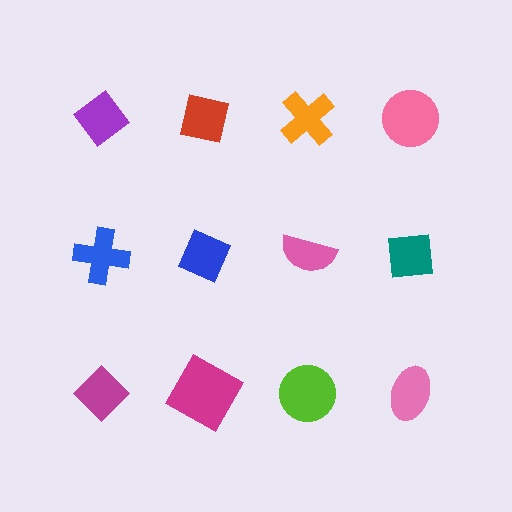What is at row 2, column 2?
A blue diamond.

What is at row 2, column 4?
A teal square.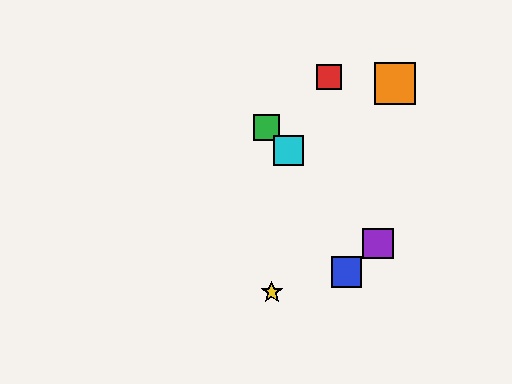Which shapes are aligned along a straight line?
The green square, the purple square, the cyan square are aligned along a straight line.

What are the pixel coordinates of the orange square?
The orange square is at (395, 84).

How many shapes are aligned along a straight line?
3 shapes (the green square, the purple square, the cyan square) are aligned along a straight line.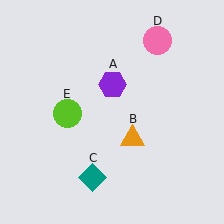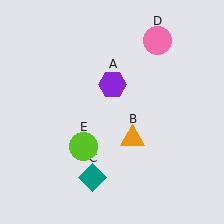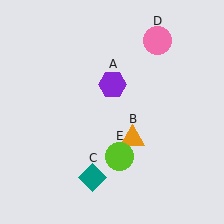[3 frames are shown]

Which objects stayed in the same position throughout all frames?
Purple hexagon (object A) and orange triangle (object B) and teal diamond (object C) and pink circle (object D) remained stationary.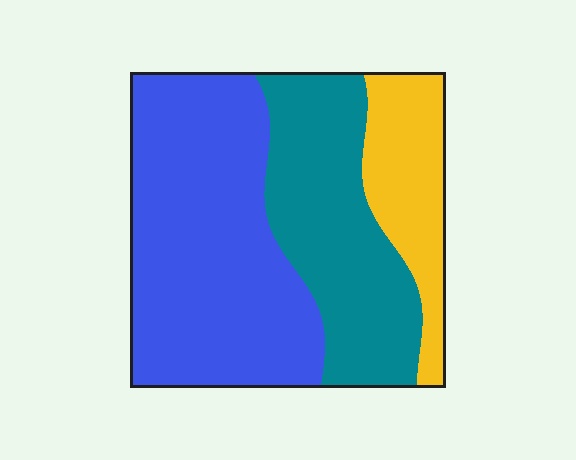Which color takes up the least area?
Yellow, at roughly 20%.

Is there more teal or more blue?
Blue.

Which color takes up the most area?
Blue, at roughly 50%.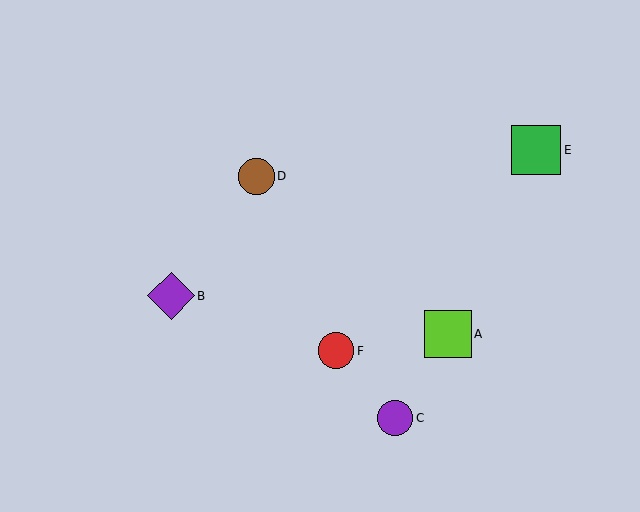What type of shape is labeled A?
Shape A is a lime square.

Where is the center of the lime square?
The center of the lime square is at (448, 334).